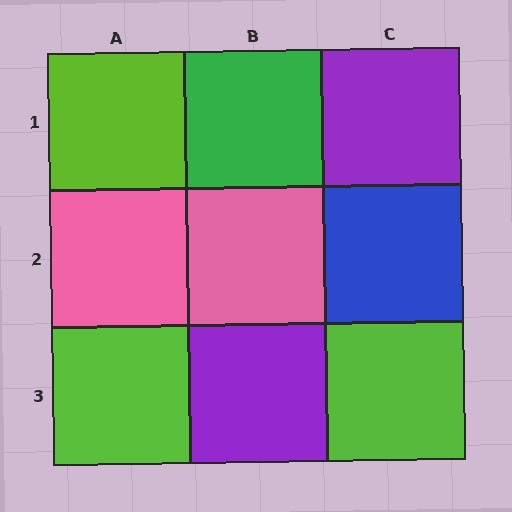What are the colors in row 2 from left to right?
Pink, pink, blue.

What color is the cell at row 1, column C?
Purple.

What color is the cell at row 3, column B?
Purple.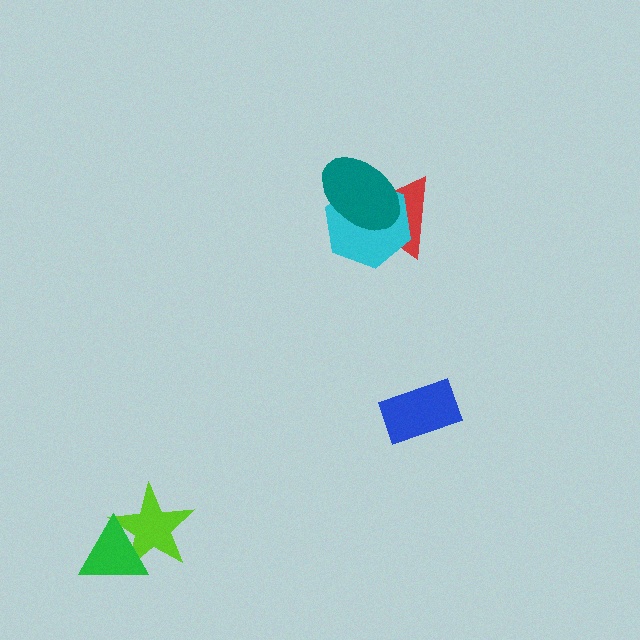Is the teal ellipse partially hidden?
No, no other shape covers it.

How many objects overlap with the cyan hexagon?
2 objects overlap with the cyan hexagon.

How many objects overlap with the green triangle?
1 object overlaps with the green triangle.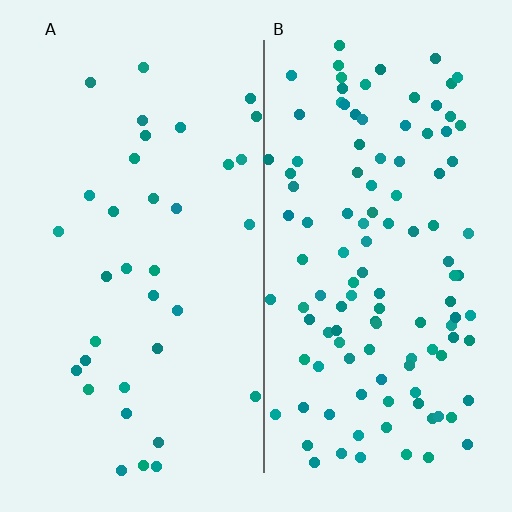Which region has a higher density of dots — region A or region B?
B (the right).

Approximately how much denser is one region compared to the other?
Approximately 3.2× — region B over region A.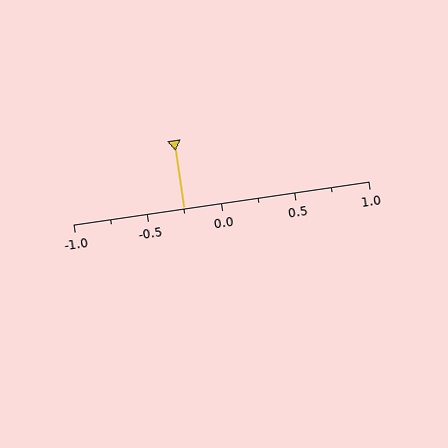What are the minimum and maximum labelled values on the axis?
The axis runs from -1.0 to 1.0.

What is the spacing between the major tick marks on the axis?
The major ticks are spaced 0.5 apart.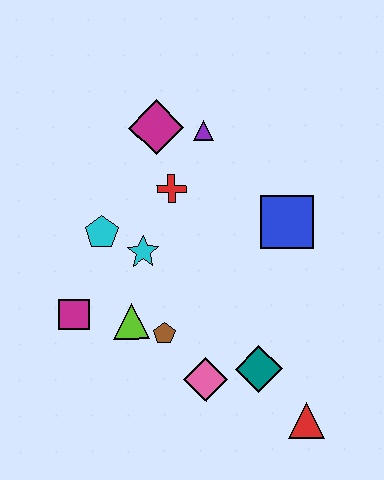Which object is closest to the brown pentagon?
The lime triangle is closest to the brown pentagon.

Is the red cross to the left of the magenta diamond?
No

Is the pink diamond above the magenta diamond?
No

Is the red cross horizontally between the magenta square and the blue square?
Yes